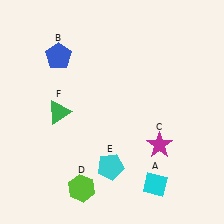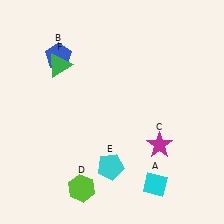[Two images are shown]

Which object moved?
The green triangle (F) moved up.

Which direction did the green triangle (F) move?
The green triangle (F) moved up.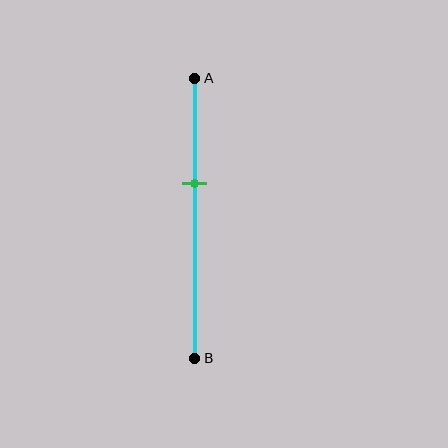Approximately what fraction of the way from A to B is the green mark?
The green mark is approximately 35% of the way from A to B.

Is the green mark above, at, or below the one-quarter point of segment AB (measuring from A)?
The green mark is below the one-quarter point of segment AB.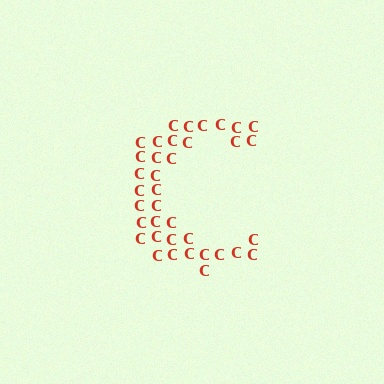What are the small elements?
The small elements are letter C's.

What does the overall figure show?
The overall figure shows the letter C.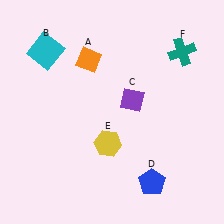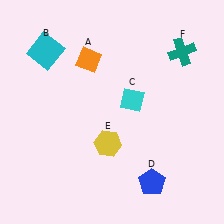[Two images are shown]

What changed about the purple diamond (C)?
In Image 1, C is purple. In Image 2, it changed to cyan.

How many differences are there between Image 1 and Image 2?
There is 1 difference between the two images.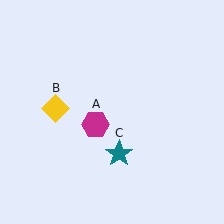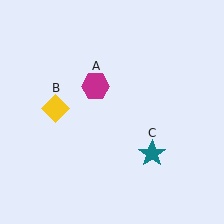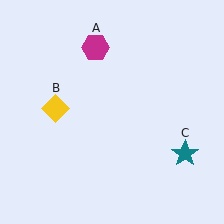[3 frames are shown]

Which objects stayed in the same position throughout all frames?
Yellow diamond (object B) remained stationary.